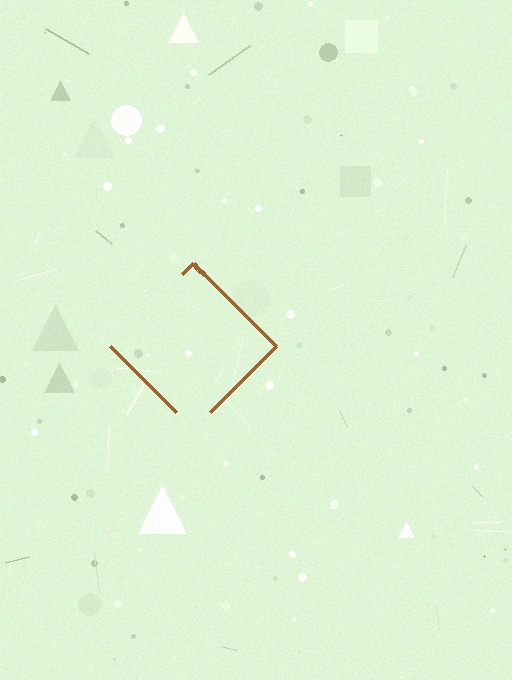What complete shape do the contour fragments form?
The contour fragments form a diamond.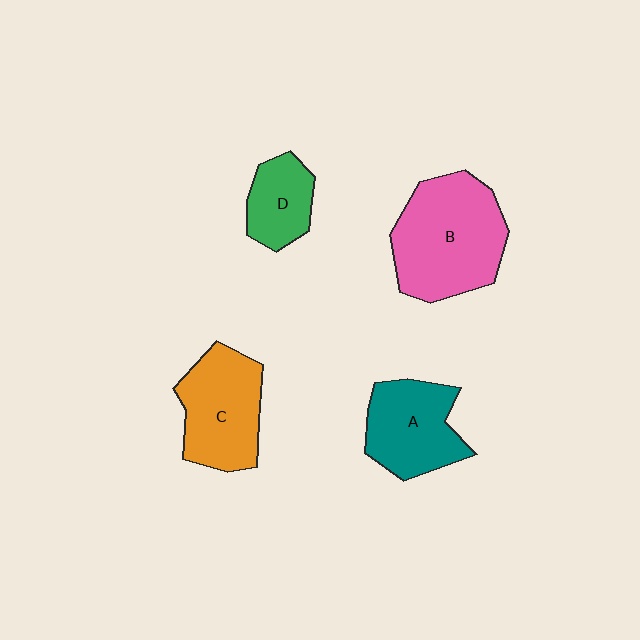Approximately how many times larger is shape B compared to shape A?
Approximately 1.5 times.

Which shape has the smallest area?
Shape D (green).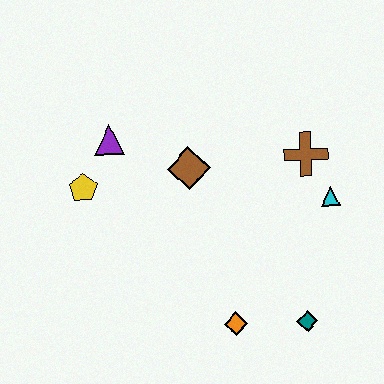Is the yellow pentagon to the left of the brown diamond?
Yes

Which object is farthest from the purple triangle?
The teal diamond is farthest from the purple triangle.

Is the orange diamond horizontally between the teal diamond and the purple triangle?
Yes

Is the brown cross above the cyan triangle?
Yes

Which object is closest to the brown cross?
The cyan triangle is closest to the brown cross.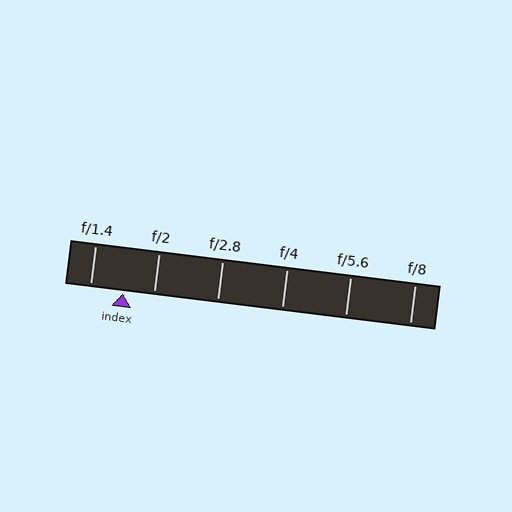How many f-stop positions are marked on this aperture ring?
There are 6 f-stop positions marked.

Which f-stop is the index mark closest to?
The index mark is closest to f/2.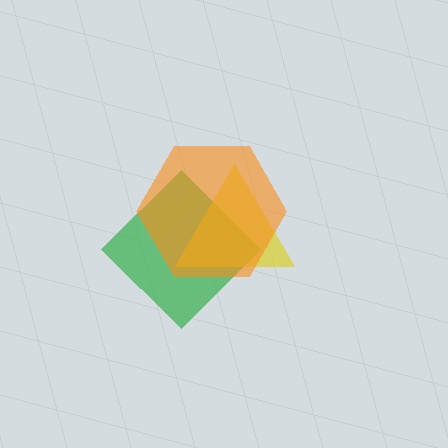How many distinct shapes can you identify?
There are 3 distinct shapes: a green diamond, a yellow triangle, an orange hexagon.